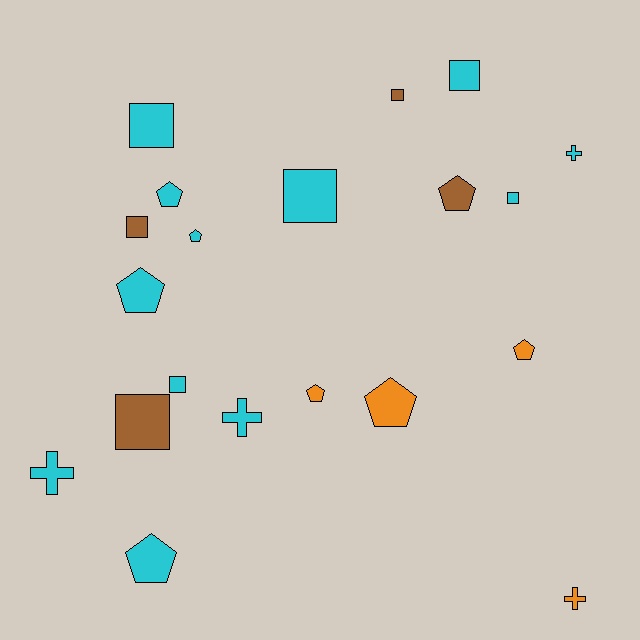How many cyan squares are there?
There are 5 cyan squares.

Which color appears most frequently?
Cyan, with 12 objects.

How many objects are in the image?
There are 20 objects.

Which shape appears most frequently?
Square, with 8 objects.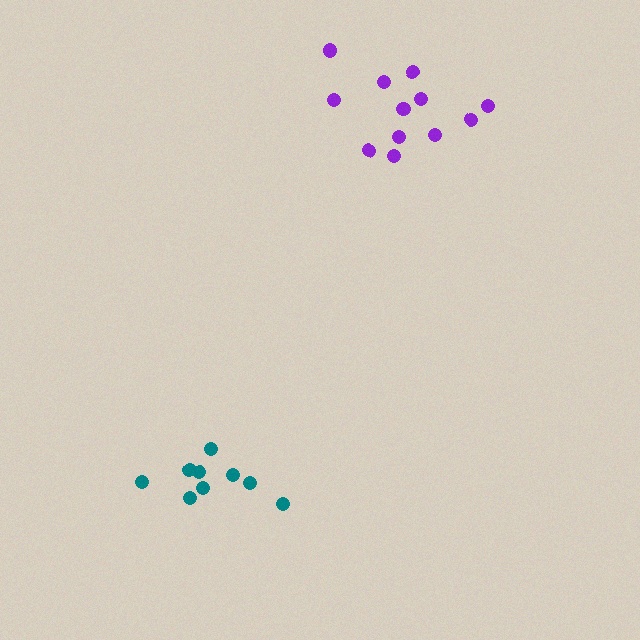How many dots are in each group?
Group 1: 12 dots, Group 2: 9 dots (21 total).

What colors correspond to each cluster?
The clusters are colored: purple, teal.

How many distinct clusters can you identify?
There are 2 distinct clusters.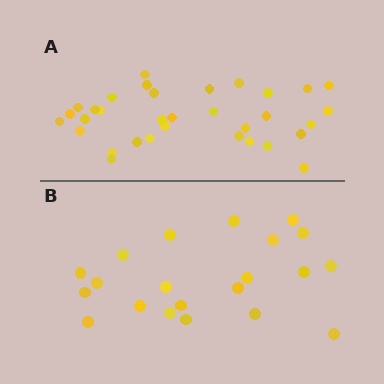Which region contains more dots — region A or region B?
Region A (the top region) has more dots.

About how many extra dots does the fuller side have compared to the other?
Region A has roughly 12 or so more dots than region B.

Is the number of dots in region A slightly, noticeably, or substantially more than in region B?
Region A has substantially more. The ratio is roughly 1.6 to 1.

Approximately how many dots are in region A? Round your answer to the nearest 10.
About 30 dots. (The exact count is 33, which rounds to 30.)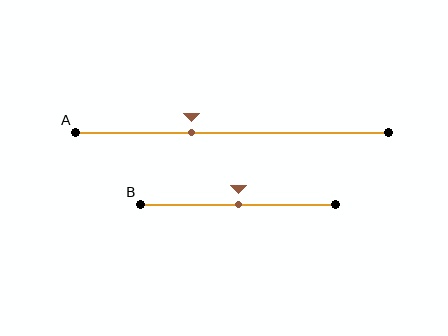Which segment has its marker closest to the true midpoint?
Segment B has its marker closest to the true midpoint.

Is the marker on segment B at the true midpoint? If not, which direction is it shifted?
Yes, the marker on segment B is at the true midpoint.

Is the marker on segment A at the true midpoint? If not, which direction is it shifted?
No, the marker on segment A is shifted to the left by about 13% of the segment length.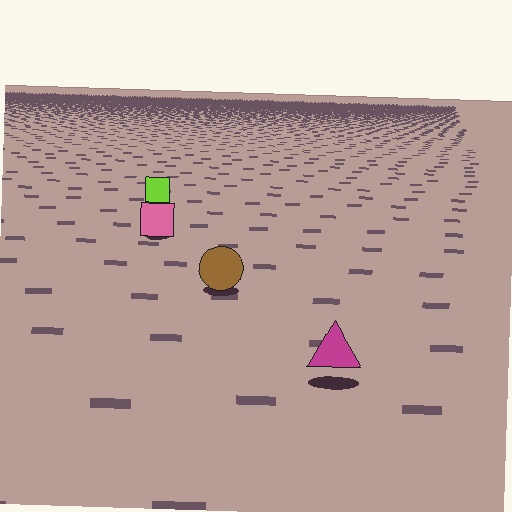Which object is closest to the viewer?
The magenta triangle is closest. The texture marks near it are larger and more spread out.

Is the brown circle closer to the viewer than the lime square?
Yes. The brown circle is closer — you can tell from the texture gradient: the ground texture is coarser near it.